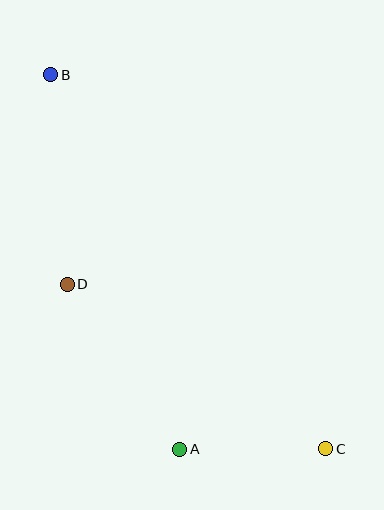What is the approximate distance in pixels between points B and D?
The distance between B and D is approximately 210 pixels.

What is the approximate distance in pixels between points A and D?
The distance between A and D is approximately 200 pixels.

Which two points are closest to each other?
Points A and C are closest to each other.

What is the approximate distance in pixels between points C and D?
The distance between C and D is approximately 307 pixels.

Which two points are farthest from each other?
Points B and C are farthest from each other.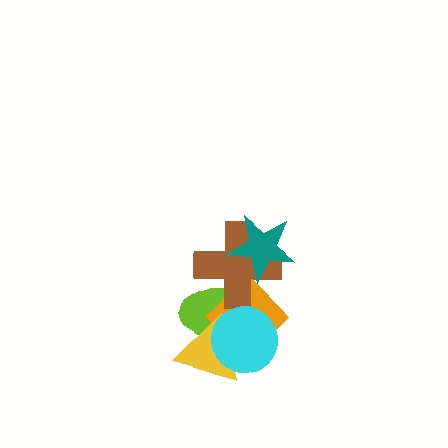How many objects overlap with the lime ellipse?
4 objects overlap with the lime ellipse.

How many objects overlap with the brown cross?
3 objects overlap with the brown cross.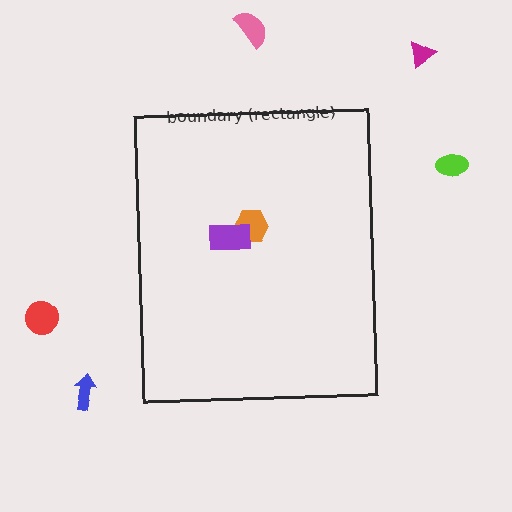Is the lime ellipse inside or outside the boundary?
Outside.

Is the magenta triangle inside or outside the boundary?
Outside.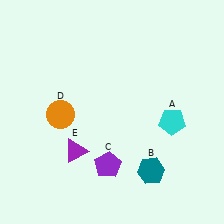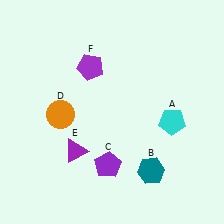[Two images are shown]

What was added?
A purple pentagon (F) was added in Image 2.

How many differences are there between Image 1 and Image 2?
There is 1 difference between the two images.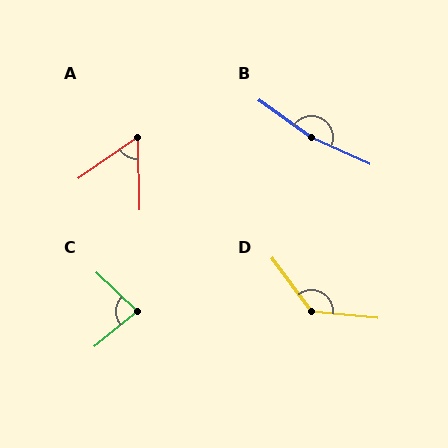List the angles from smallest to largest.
A (56°), C (83°), D (132°), B (169°).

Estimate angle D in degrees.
Approximately 132 degrees.